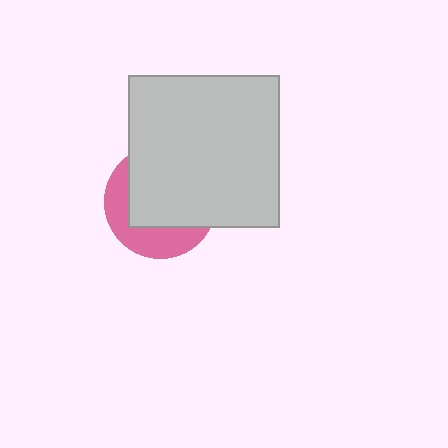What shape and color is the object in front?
The object in front is a light gray square.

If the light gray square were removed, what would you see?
You would see the complete pink circle.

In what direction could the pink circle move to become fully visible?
The pink circle could move toward the lower-left. That would shift it out from behind the light gray square entirely.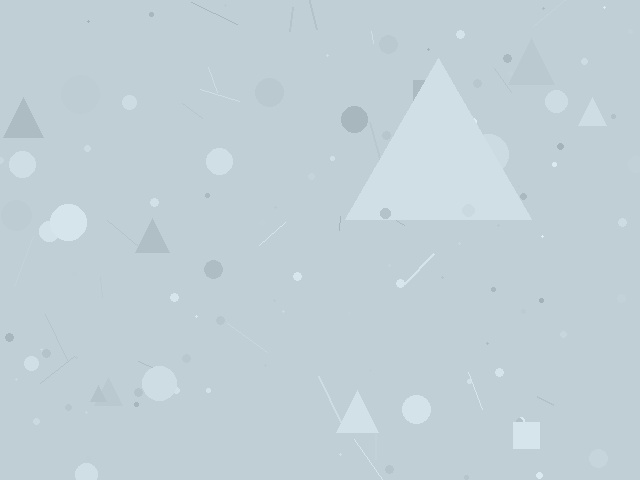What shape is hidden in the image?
A triangle is hidden in the image.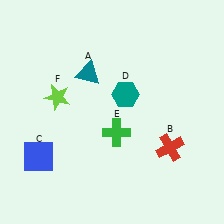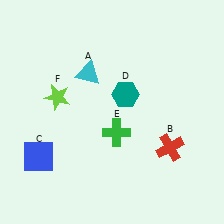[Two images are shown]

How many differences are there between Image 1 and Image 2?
There is 1 difference between the two images.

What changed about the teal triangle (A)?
In Image 1, A is teal. In Image 2, it changed to cyan.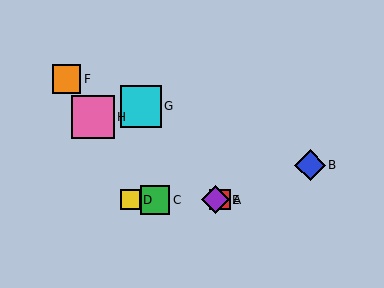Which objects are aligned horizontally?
Objects A, C, D, E are aligned horizontally.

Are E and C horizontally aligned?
Yes, both are at y≈200.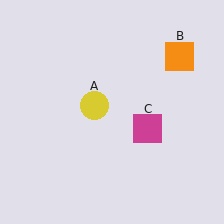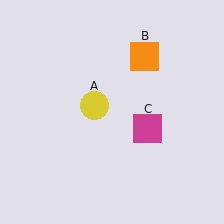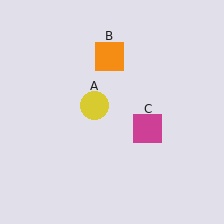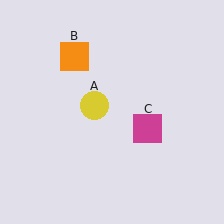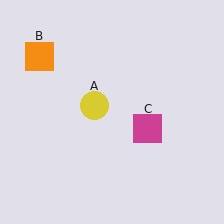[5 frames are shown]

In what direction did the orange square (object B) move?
The orange square (object B) moved left.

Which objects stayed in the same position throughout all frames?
Yellow circle (object A) and magenta square (object C) remained stationary.